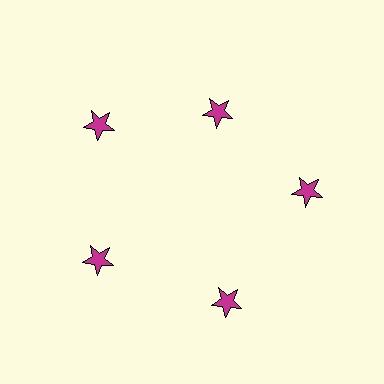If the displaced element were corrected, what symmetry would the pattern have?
It would have 5-fold rotational symmetry — the pattern would map onto itself every 72 degrees.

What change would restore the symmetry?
The symmetry would be restored by moving it outward, back onto the ring so that all 5 stars sit at equal angles and equal distance from the center.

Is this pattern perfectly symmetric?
No. The 5 magenta stars are arranged in a ring, but one element near the 1 o'clock position is pulled inward toward the center, breaking the 5-fold rotational symmetry.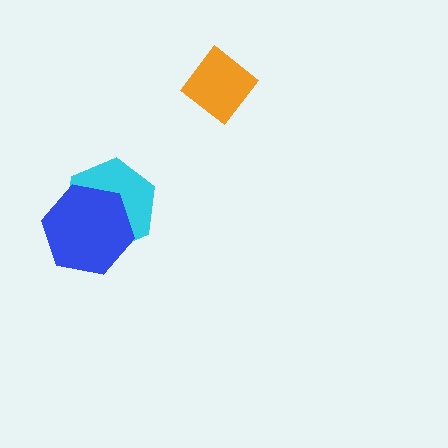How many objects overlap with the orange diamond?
0 objects overlap with the orange diamond.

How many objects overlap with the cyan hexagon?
1 object overlaps with the cyan hexagon.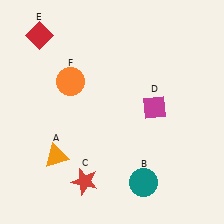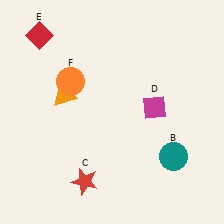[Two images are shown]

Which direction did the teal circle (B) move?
The teal circle (B) moved right.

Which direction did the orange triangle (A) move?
The orange triangle (A) moved up.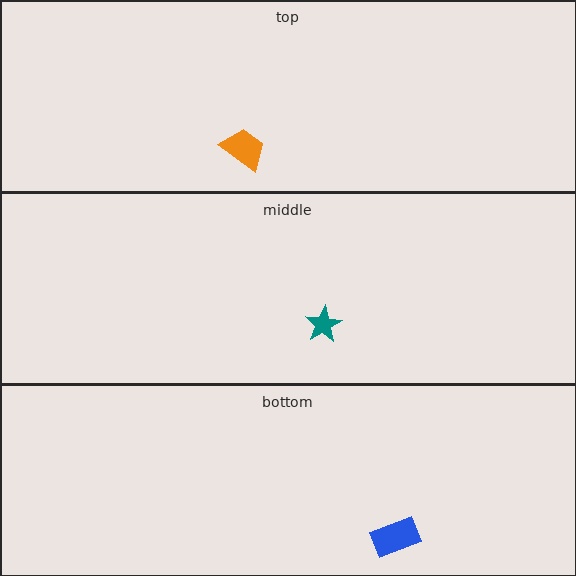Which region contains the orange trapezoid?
The top region.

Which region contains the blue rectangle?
The bottom region.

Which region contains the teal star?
The middle region.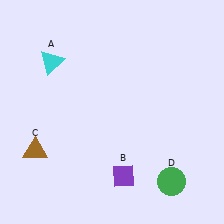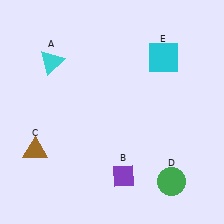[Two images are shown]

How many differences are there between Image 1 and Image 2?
There is 1 difference between the two images.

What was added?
A cyan square (E) was added in Image 2.